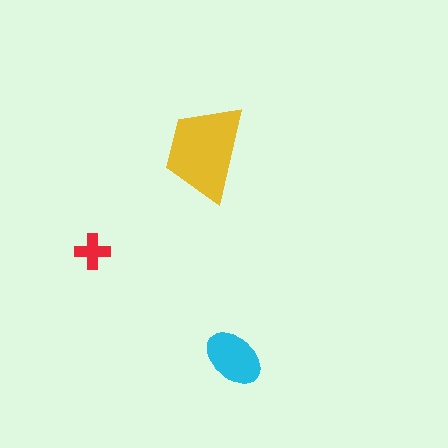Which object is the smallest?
The red cross.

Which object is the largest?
The yellow trapezoid.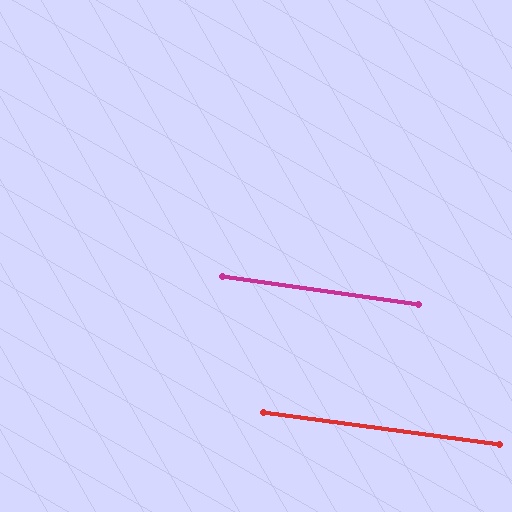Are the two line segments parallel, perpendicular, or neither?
Parallel — their directions differ by only 0.4°.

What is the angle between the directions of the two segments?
Approximately 0 degrees.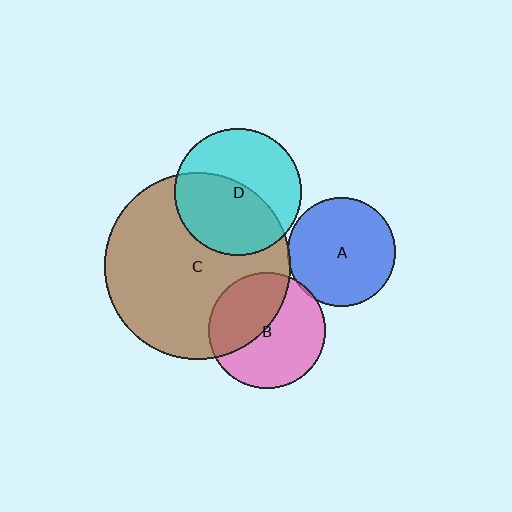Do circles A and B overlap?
Yes.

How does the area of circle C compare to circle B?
Approximately 2.6 times.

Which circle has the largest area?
Circle C (brown).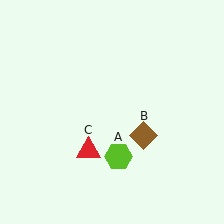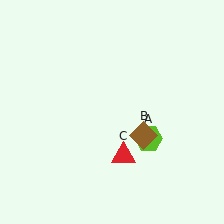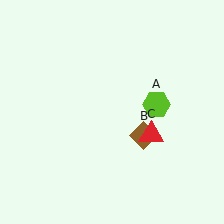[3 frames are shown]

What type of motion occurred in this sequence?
The lime hexagon (object A), red triangle (object C) rotated counterclockwise around the center of the scene.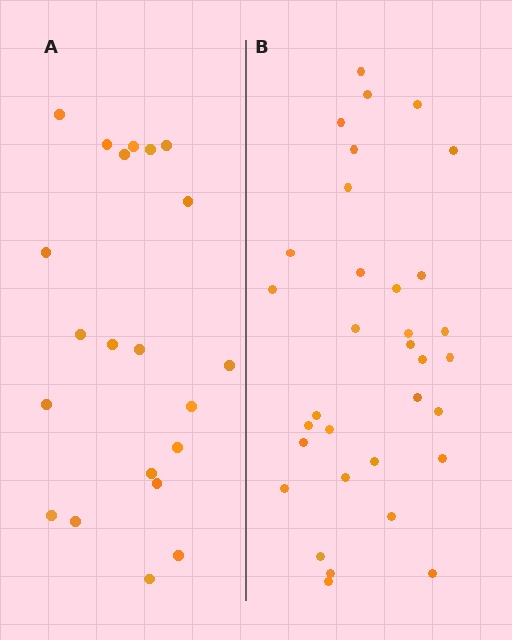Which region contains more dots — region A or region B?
Region B (the right region) has more dots.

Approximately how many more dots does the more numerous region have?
Region B has roughly 12 or so more dots than region A.